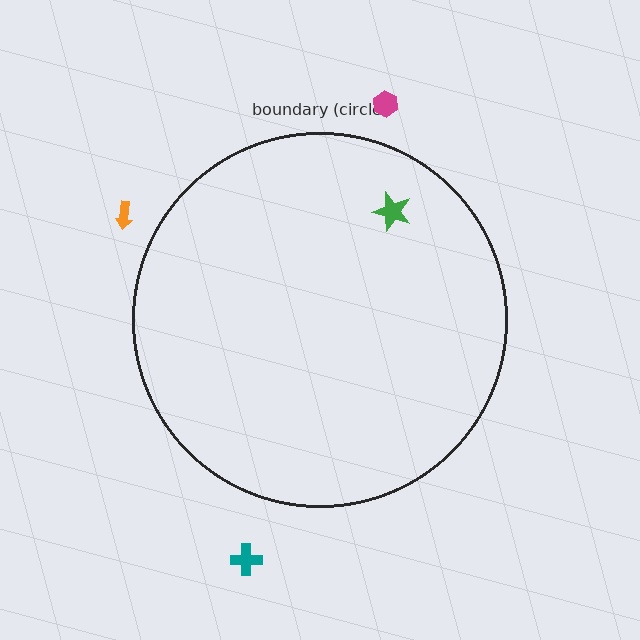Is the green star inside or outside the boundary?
Inside.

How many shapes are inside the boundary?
1 inside, 3 outside.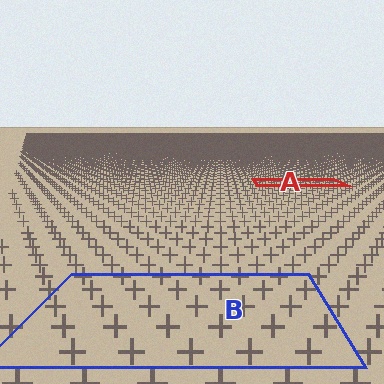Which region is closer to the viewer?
Region B is closer. The texture elements there are larger and more spread out.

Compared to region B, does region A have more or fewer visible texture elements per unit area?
Region A has more texture elements per unit area — they are packed more densely because it is farther away.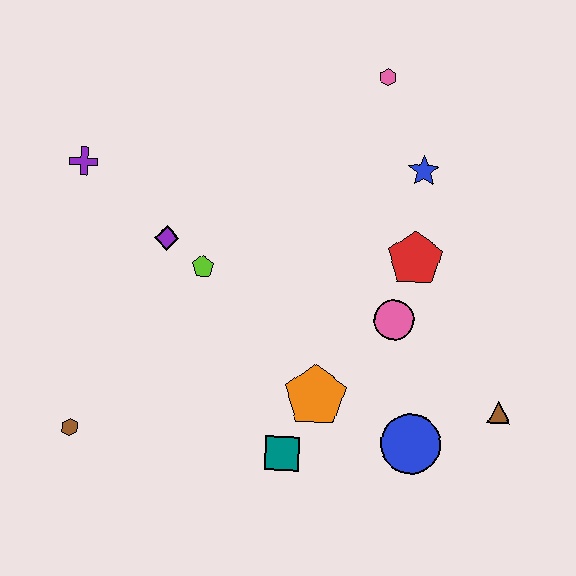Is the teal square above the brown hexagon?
No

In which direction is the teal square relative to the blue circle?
The teal square is to the left of the blue circle.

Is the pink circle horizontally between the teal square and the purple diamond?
No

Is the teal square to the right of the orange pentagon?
No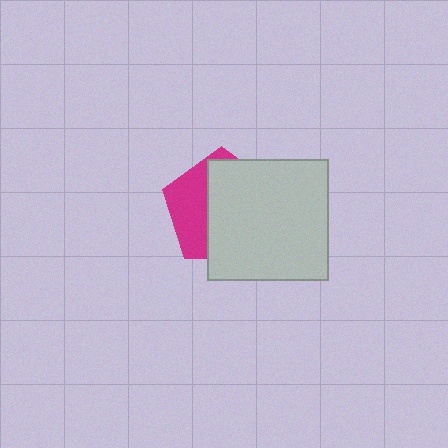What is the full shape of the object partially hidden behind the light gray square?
The partially hidden object is a magenta pentagon.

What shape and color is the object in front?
The object in front is a light gray square.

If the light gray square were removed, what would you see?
You would see the complete magenta pentagon.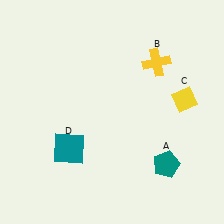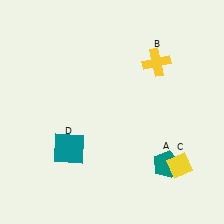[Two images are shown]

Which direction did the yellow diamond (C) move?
The yellow diamond (C) moved down.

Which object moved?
The yellow diamond (C) moved down.